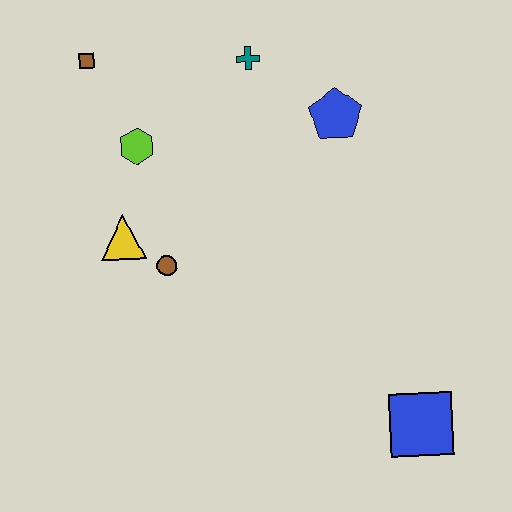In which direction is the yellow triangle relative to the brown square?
The yellow triangle is below the brown square.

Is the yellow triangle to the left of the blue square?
Yes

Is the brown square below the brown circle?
No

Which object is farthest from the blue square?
The brown square is farthest from the blue square.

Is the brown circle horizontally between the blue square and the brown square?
Yes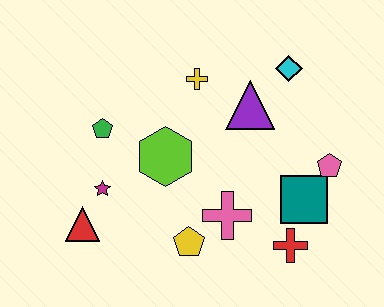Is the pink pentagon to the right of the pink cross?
Yes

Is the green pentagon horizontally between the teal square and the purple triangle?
No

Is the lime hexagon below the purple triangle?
Yes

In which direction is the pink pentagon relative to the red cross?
The pink pentagon is above the red cross.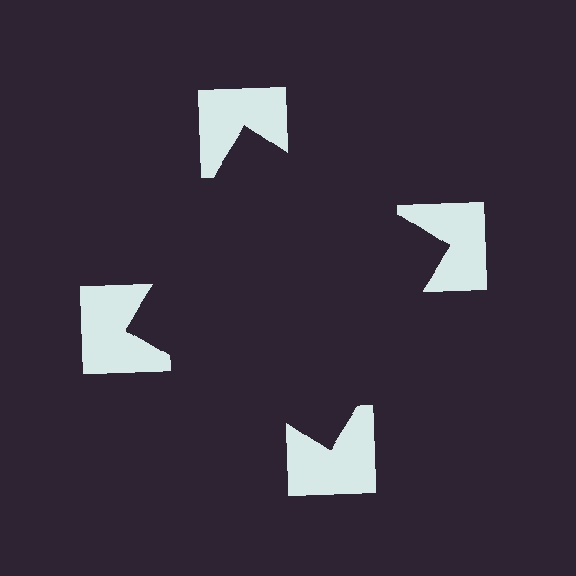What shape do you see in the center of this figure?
An illusory square — its edges are inferred from the aligned wedge cuts in the notched squares, not physically drawn.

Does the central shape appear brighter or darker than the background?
It typically appears slightly darker than the background, even though no actual brightness change is drawn.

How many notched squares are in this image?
There are 4 — one at each vertex of the illusory square.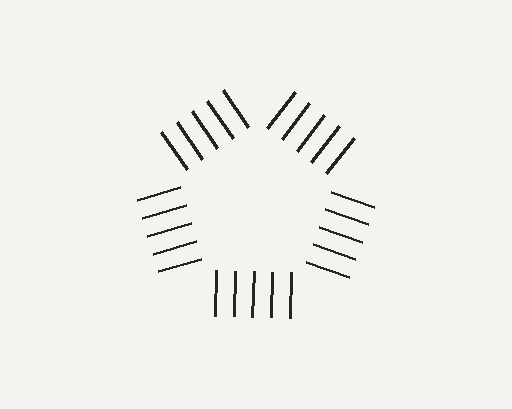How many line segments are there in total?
25 — 5 along each of the 5 edges.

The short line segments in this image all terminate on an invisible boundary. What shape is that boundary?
An illusory pentagon — the line segments terminate on its edges but no continuous stroke is drawn.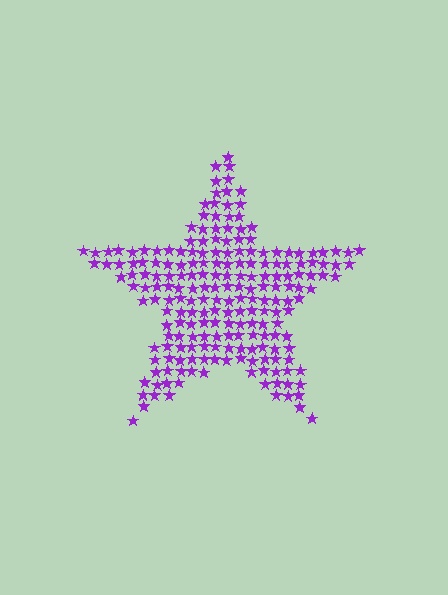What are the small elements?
The small elements are stars.